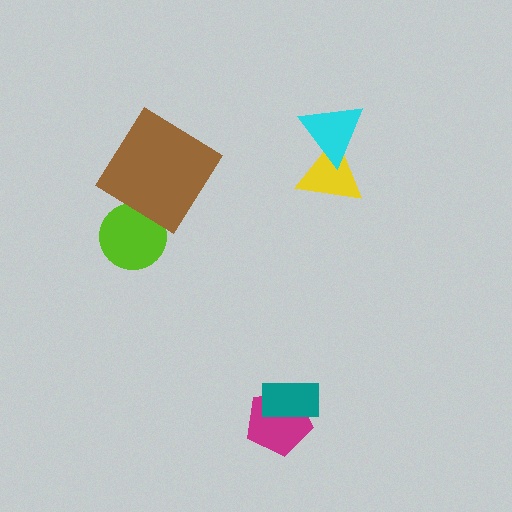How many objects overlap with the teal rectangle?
1 object overlaps with the teal rectangle.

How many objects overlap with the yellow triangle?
1 object overlaps with the yellow triangle.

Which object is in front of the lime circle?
The brown diamond is in front of the lime circle.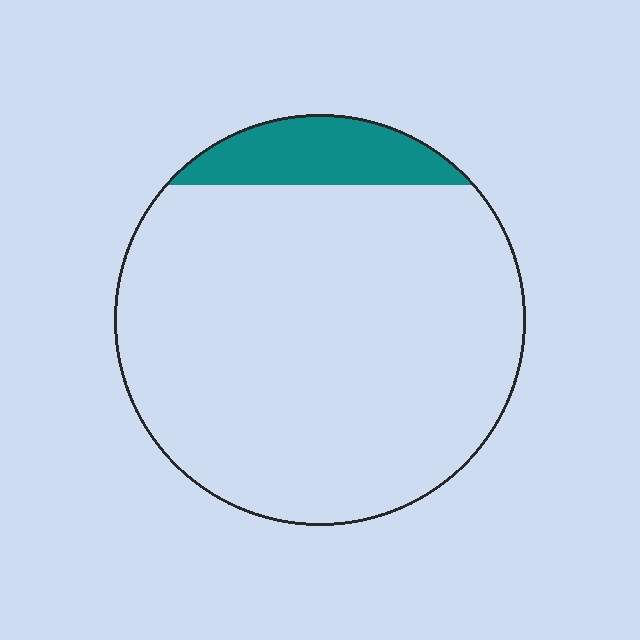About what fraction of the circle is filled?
About one eighth (1/8).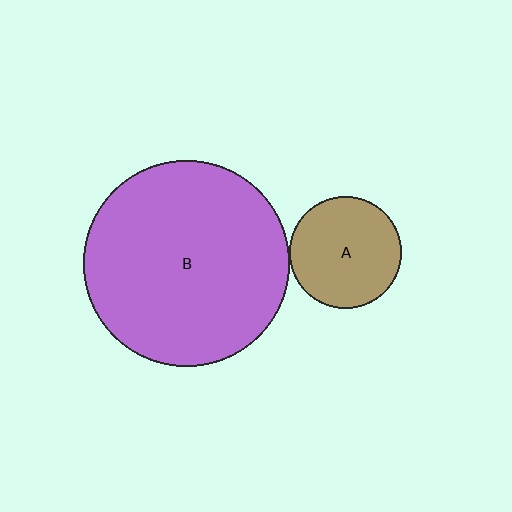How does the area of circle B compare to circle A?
Approximately 3.4 times.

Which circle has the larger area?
Circle B (purple).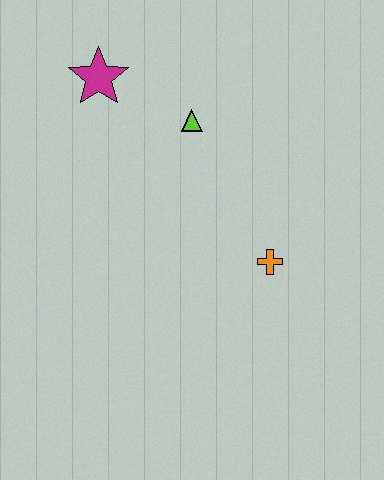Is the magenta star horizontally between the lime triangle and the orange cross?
No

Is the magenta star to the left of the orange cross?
Yes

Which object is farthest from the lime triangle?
The orange cross is farthest from the lime triangle.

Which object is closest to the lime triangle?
The magenta star is closest to the lime triangle.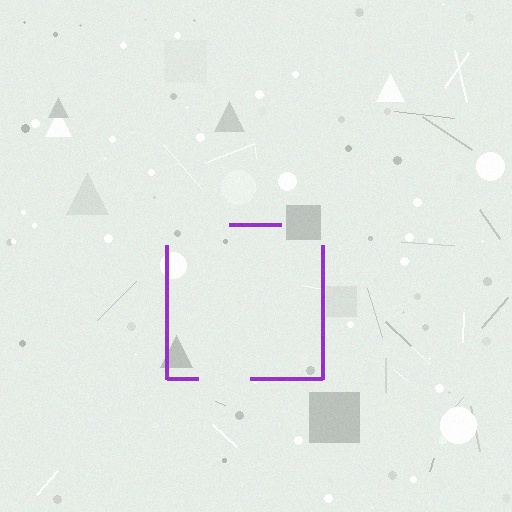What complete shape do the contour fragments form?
The contour fragments form a square.